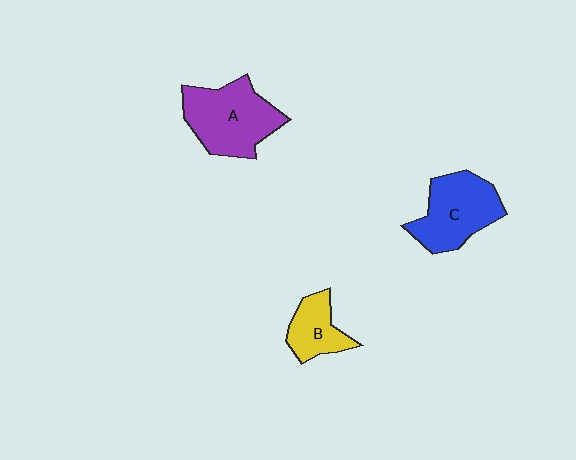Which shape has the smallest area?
Shape B (yellow).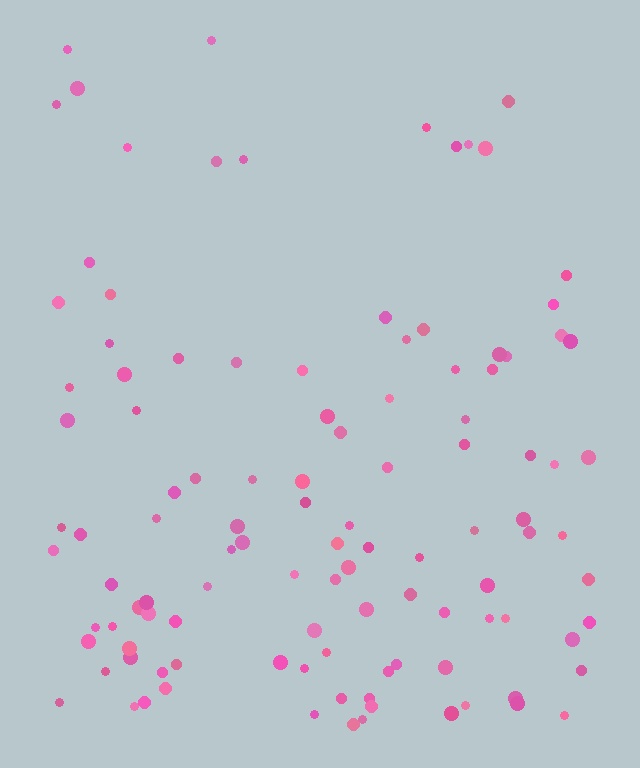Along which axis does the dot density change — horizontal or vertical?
Vertical.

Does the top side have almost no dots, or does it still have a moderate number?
Still a moderate number, just noticeably fewer than the bottom.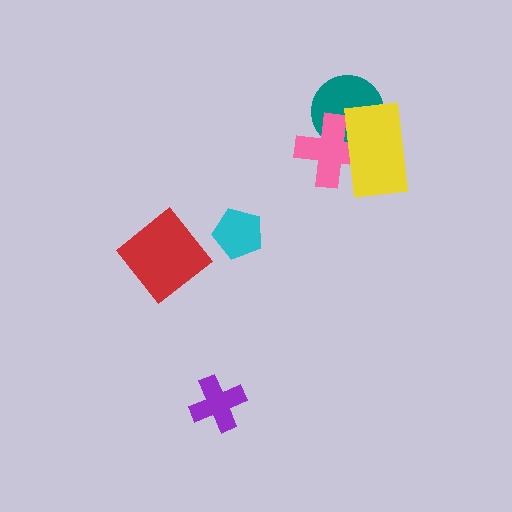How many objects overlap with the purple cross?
0 objects overlap with the purple cross.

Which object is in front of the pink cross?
The yellow rectangle is in front of the pink cross.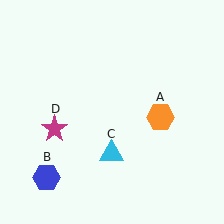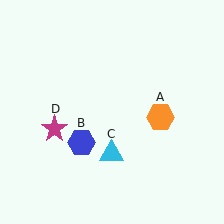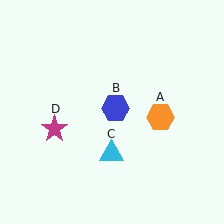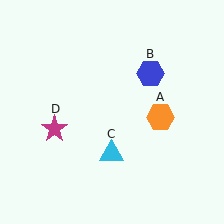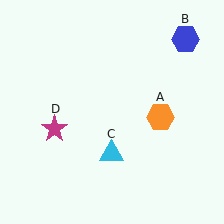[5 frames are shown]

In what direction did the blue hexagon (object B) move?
The blue hexagon (object B) moved up and to the right.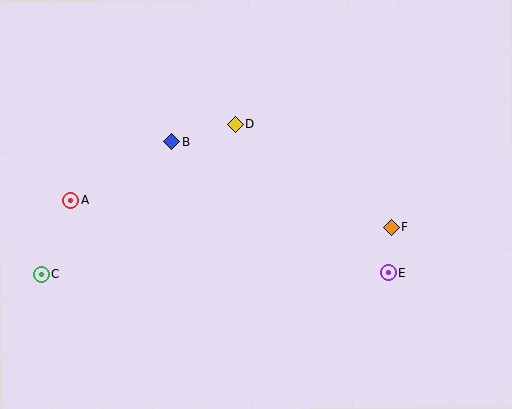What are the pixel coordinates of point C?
Point C is at (41, 274).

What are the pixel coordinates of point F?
Point F is at (391, 227).